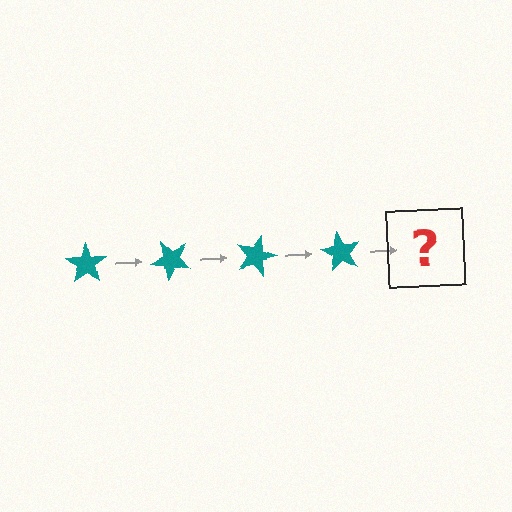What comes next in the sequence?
The next element should be a teal star rotated 180 degrees.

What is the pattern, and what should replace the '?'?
The pattern is that the star rotates 45 degrees each step. The '?' should be a teal star rotated 180 degrees.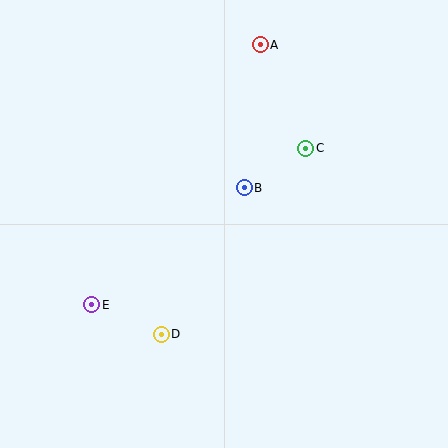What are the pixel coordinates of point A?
Point A is at (260, 45).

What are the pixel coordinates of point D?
Point D is at (161, 334).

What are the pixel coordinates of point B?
Point B is at (244, 188).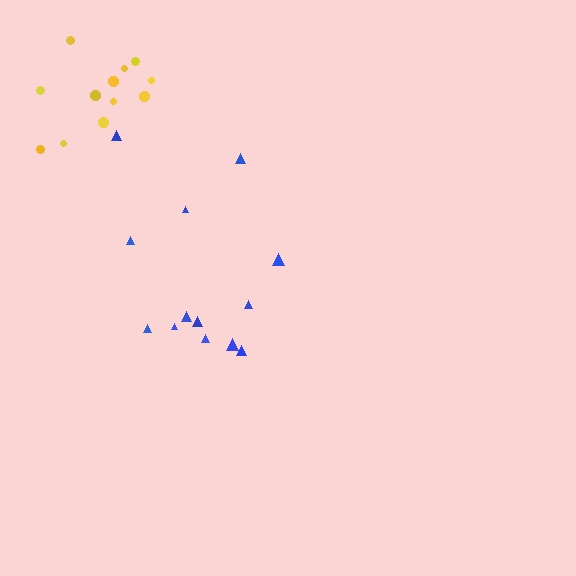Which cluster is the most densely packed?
Yellow.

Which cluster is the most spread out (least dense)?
Blue.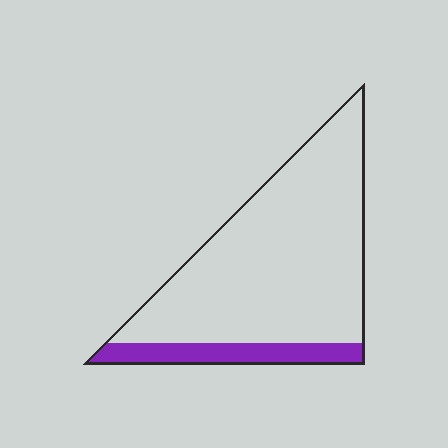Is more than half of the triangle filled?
No.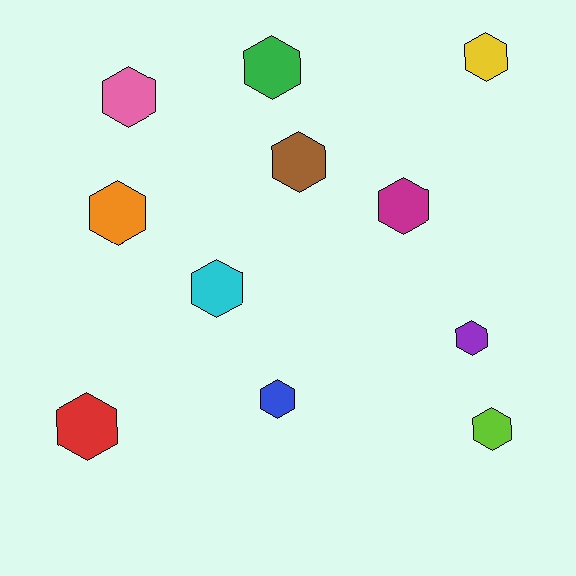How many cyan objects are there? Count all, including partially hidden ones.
There is 1 cyan object.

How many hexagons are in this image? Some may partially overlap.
There are 11 hexagons.